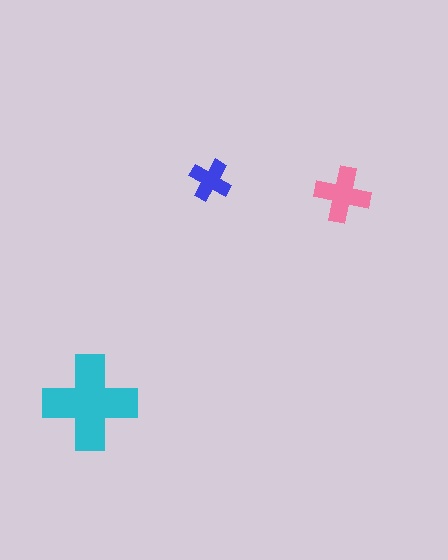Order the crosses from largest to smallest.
the cyan one, the pink one, the blue one.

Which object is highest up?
The blue cross is topmost.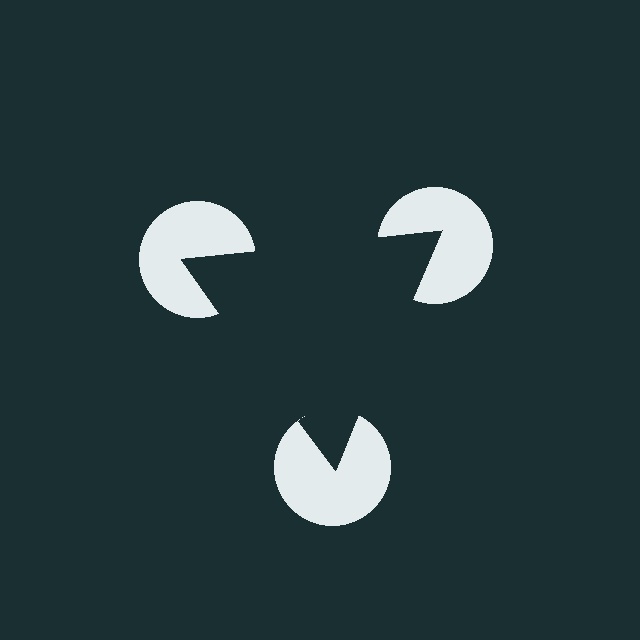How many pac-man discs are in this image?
There are 3 — one at each vertex of the illusory triangle.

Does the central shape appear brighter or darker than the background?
It typically appears slightly darker than the background, even though no actual brightness change is drawn.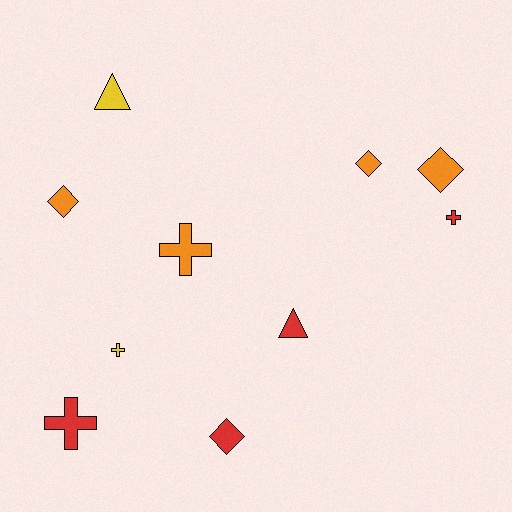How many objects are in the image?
There are 10 objects.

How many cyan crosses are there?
There are no cyan crosses.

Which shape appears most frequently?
Diamond, with 4 objects.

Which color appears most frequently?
Red, with 4 objects.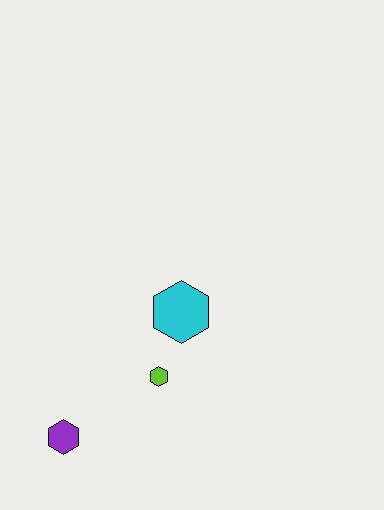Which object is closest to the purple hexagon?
The lime hexagon is closest to the purple hexagon.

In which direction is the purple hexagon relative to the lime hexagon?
The purple hexagon is to the left of the lime hexagon.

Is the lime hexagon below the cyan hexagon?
Yes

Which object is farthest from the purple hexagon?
The cyan hexagon is farthest from the purple hexagon.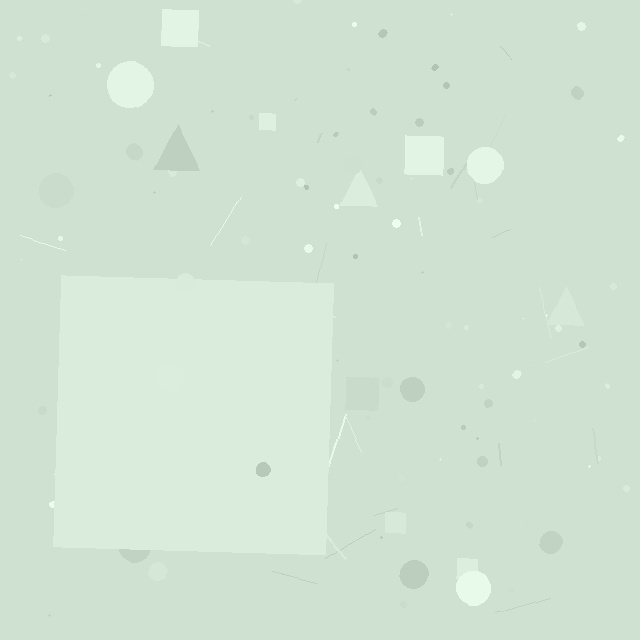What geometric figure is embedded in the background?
A square is embedded in the background.